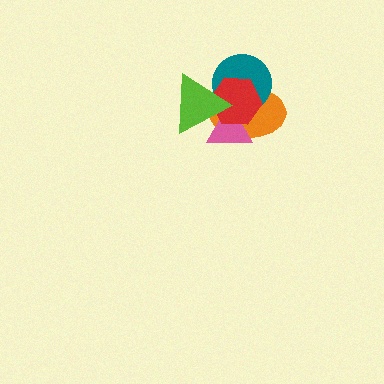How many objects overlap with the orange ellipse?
4 objects overlap with the orange ellipse.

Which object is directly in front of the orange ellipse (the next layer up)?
The teal circle is directly in front of the orange ellipse.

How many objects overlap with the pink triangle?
4 objects overlap with the pink triangle.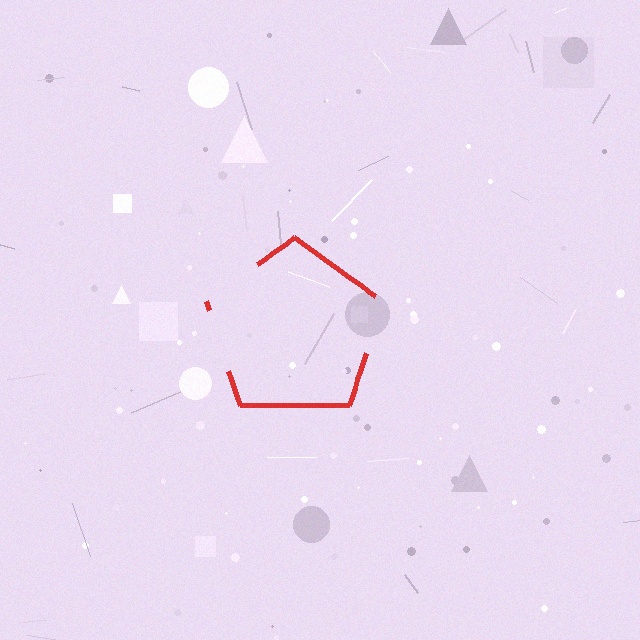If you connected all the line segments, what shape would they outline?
They would outline a pentagon.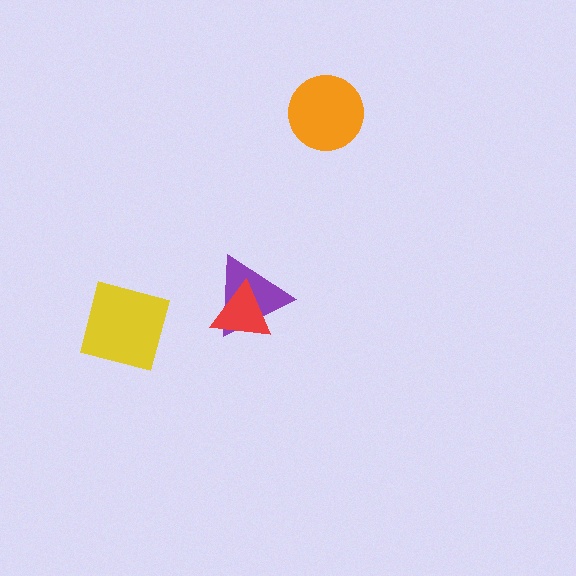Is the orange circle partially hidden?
No, no other shape covers it.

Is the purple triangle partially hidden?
Yes, it is partially covered by another shape.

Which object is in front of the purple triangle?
The red triangle is in front of the purple triangle.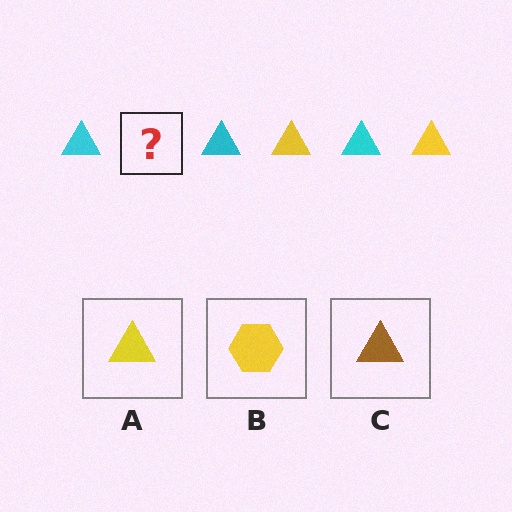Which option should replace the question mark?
Option A.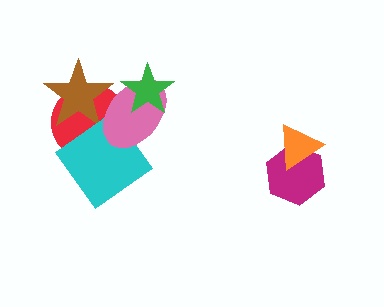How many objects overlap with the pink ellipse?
4 objects overlap with the pink ellipse.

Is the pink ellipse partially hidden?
Yes, it is partially covered by another shape.